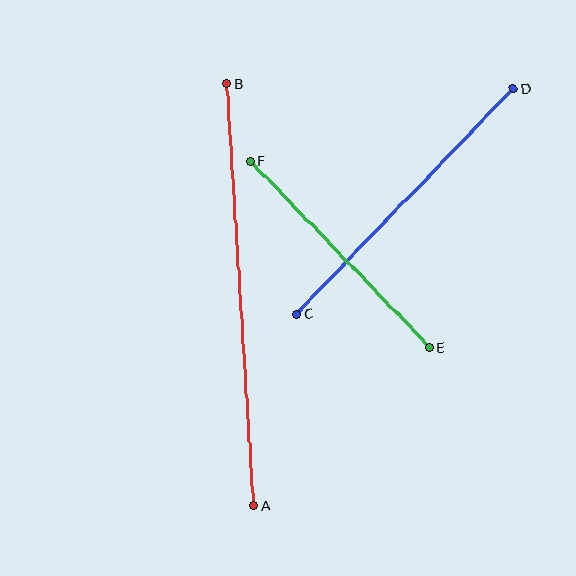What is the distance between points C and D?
The distance is approximately 313 pixels.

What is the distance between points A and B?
The distance is approximately 422 pixels.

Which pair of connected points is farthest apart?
Points A and B are farthest apart.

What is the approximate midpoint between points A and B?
The midpoint is at approximately (240, 295) pixels.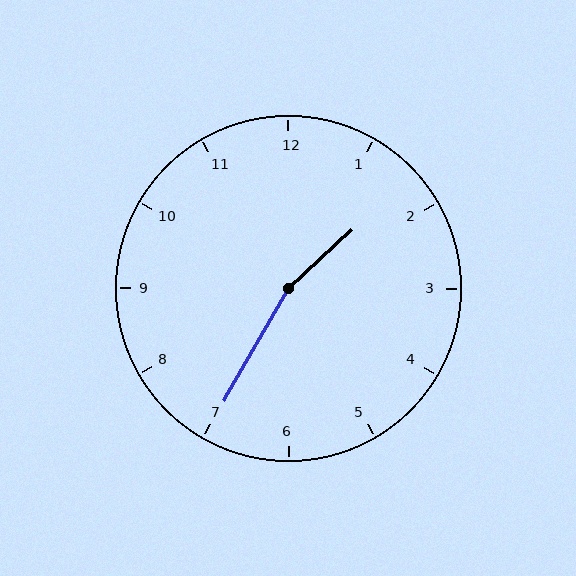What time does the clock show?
1:35.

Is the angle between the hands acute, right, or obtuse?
It is obtuse.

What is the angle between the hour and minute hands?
Approximately 162 degrees.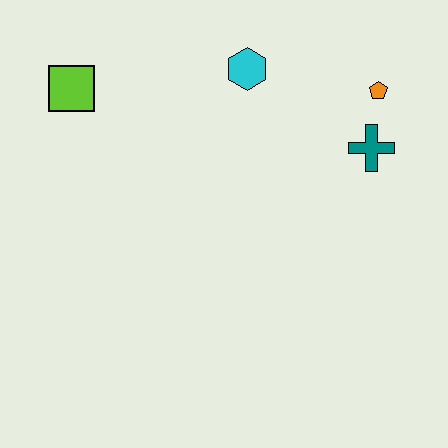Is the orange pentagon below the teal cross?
No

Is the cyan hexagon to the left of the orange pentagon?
Yes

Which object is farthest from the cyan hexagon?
The lime square is farthest from the cyan hexagon.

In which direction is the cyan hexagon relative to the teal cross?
The cyan hexagon is to the left of the teal cross.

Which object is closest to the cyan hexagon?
The orange pentagon is closest to the cyan hexagon.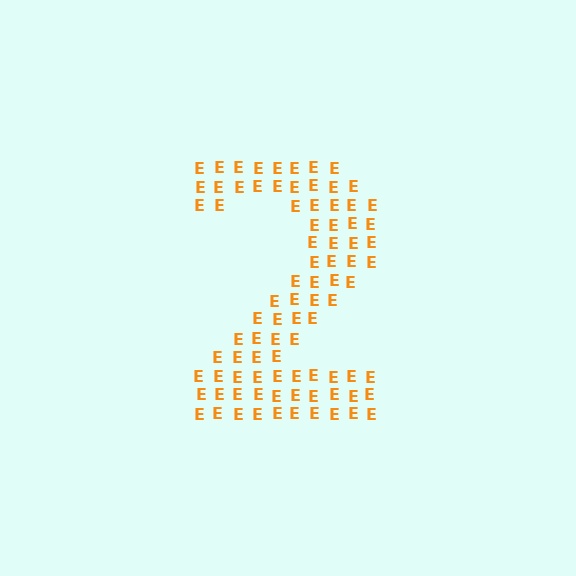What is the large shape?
The large shape is the digit 2.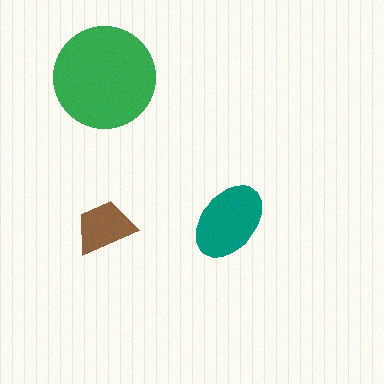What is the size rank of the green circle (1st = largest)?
1st.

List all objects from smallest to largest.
The brown trapezoid, the teal ellipse, the green circle.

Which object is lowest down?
The brown trapezoid is bottommost.